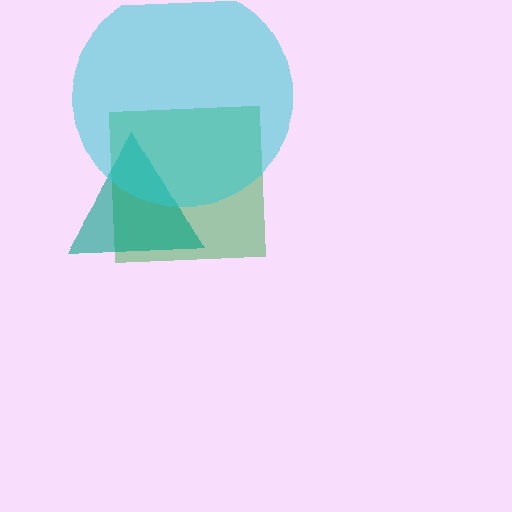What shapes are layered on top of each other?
The layered shapes are: a green square, a teal triangle, a cyan circle.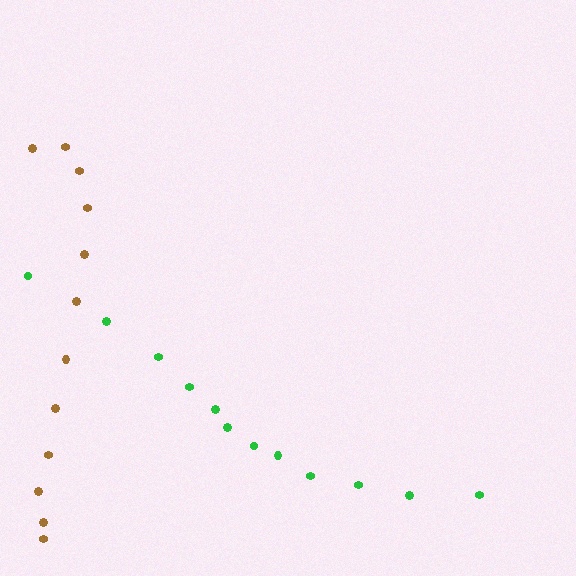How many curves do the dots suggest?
There are 2 distinct paths.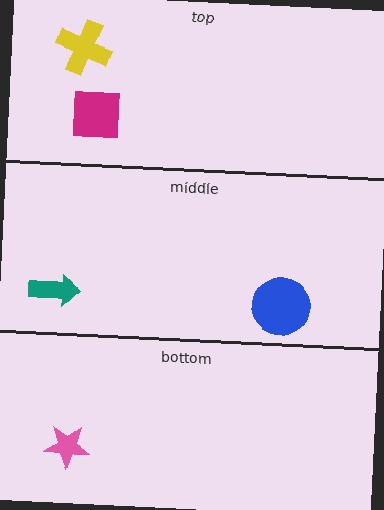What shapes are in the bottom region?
The pink star.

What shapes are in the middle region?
The blue circle, the teal arrow.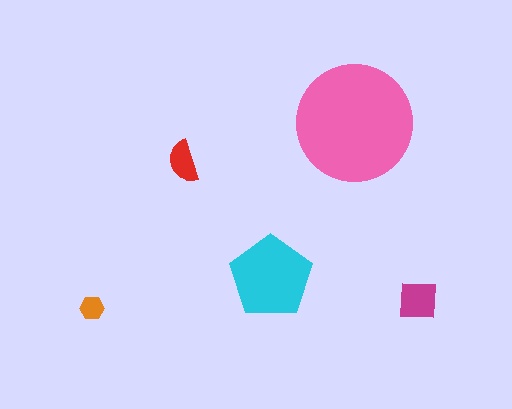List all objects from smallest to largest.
The orange hexagon, the red semicircle, the magenta square, the cyan pentagon, the pink circle.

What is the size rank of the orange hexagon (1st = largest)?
5th.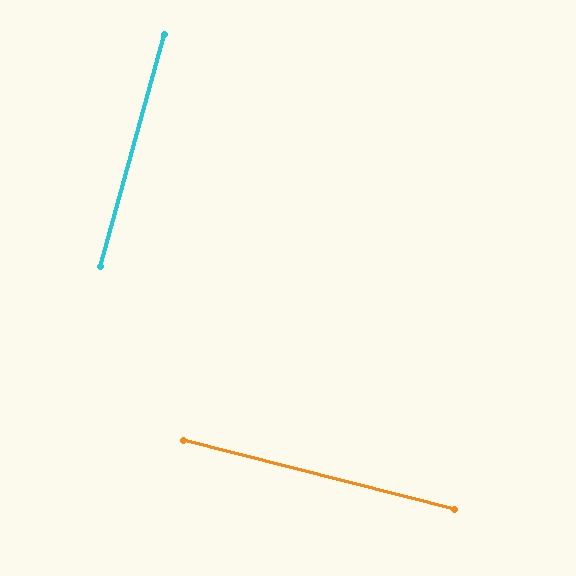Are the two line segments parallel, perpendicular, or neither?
Perpendicular — they meet at approximately 89°.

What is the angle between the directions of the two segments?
Approximately 89 degrees.